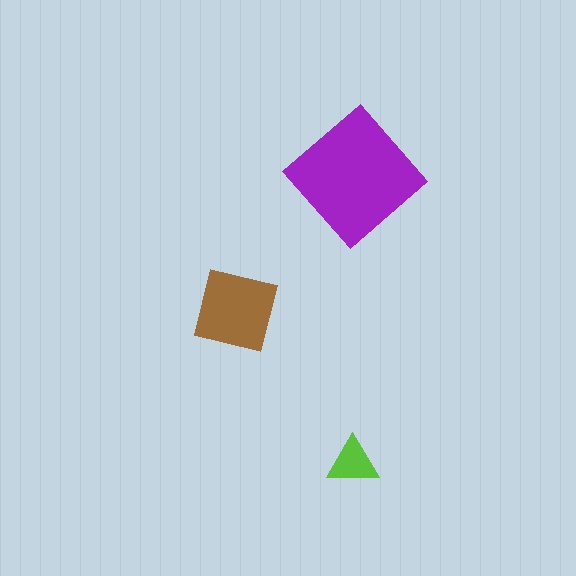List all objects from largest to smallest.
The purple diamond, the brown square, the lime triangle.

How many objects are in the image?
There are 3 objects in the image.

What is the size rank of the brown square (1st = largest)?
2nd.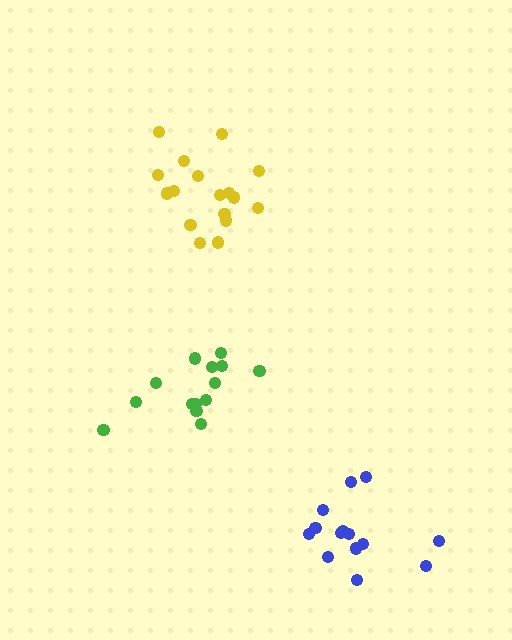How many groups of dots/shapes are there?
There are 3 groups.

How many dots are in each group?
Group 1: 14 dots, Group 2: 14 dots, Group 3: 17 dots (45 total).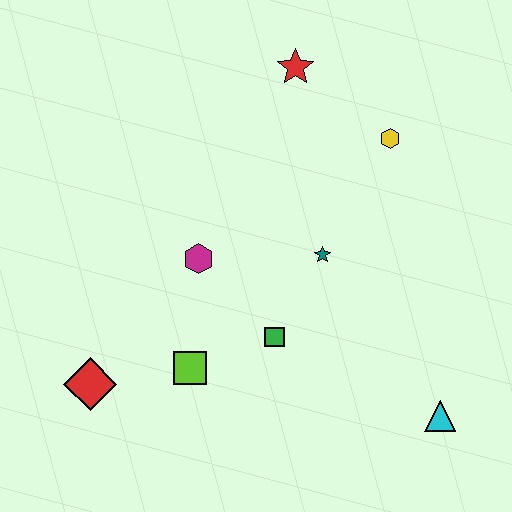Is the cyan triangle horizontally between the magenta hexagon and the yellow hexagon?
No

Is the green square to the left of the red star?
Yes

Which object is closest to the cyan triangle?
The green square is closest to the cyan triangle.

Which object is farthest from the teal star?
The red diamond is farthest from the teal star.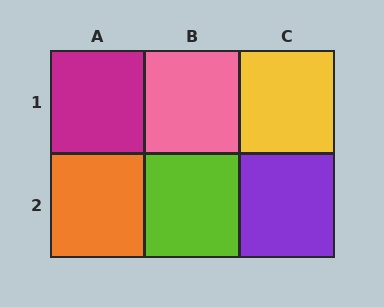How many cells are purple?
1 cell is purple.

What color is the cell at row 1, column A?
Magenta.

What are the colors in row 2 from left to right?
Orange, lime, purple.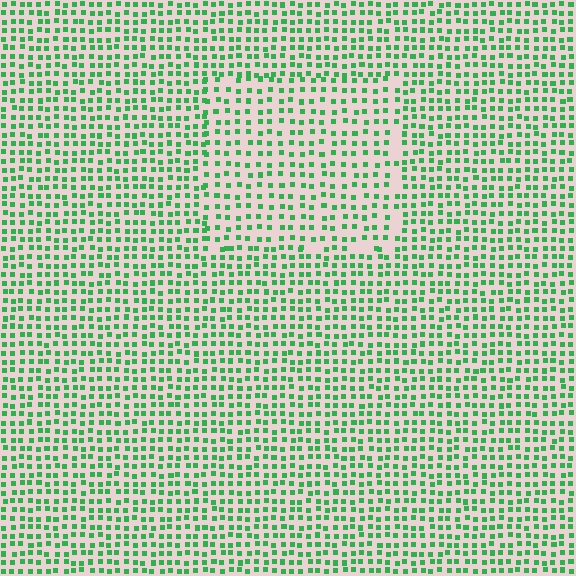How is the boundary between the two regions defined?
The boundary is defined by a change in element density (approximately 1.5x ratio). All elements are the same color, size, and shape.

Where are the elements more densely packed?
The elements are more densely packed outside the rectangle boundary.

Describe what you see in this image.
The image contains small green elements arranged at two different densities. A rectangle-shaped region is visible where the elements are less densely packed than the surrounding area.